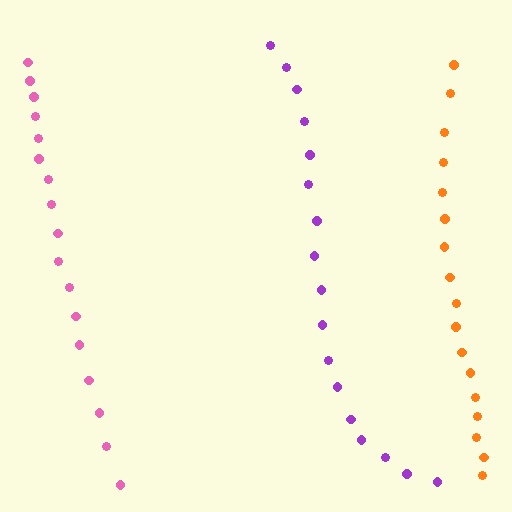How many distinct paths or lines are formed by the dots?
There are 3 distinct paths.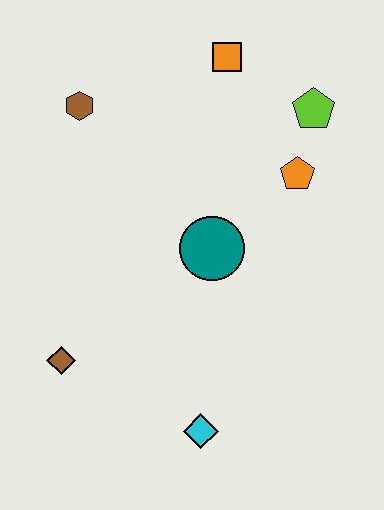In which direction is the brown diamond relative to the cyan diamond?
The brown diamond is to the left of the cyan diamond.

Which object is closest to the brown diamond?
The cyan diamond is closest to the brown diamond.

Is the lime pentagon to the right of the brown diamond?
Yes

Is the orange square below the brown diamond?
No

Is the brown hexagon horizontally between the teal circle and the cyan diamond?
No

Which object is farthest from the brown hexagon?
The cyan diamond is farthest from the brown hexagon.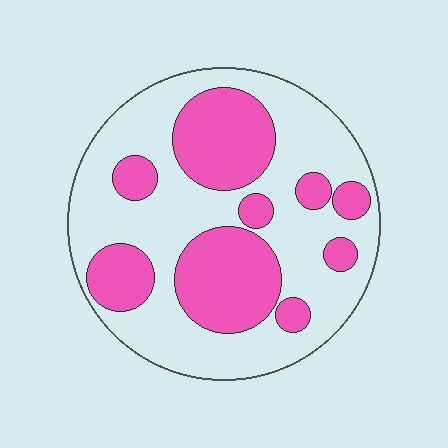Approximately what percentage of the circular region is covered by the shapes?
Approximately 35%.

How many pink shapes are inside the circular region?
9.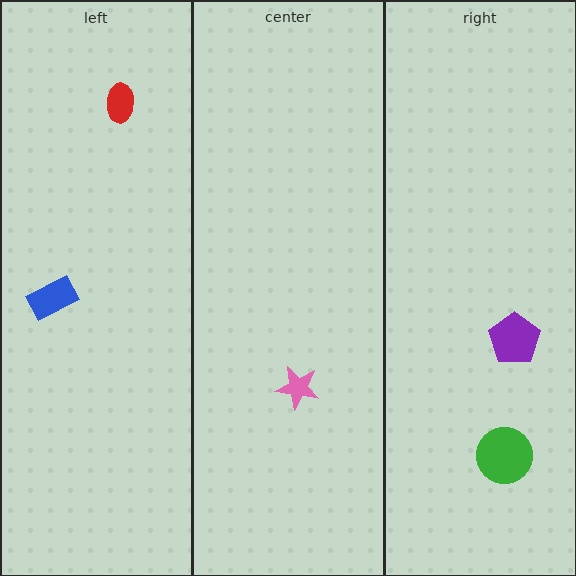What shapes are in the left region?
The blue rectangle, the red ellipse.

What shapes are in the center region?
The pink star.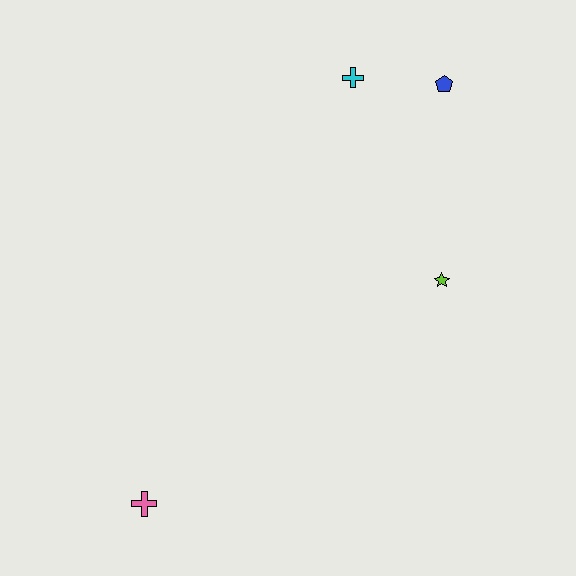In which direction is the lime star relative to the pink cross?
The lime star is to the right of the pink cross.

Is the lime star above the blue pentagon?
No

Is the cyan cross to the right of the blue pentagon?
No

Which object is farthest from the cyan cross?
The pink cross is farthest from the cyan cross.